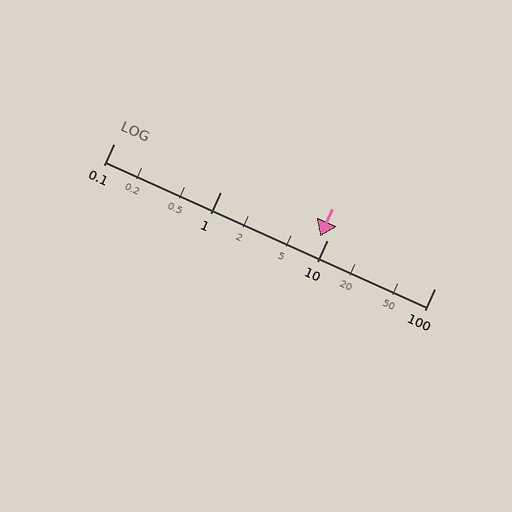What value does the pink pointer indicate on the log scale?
The pointer indicates approximately 8.6.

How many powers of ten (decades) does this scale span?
The scale spans 3 decades, from 0.1 to 100.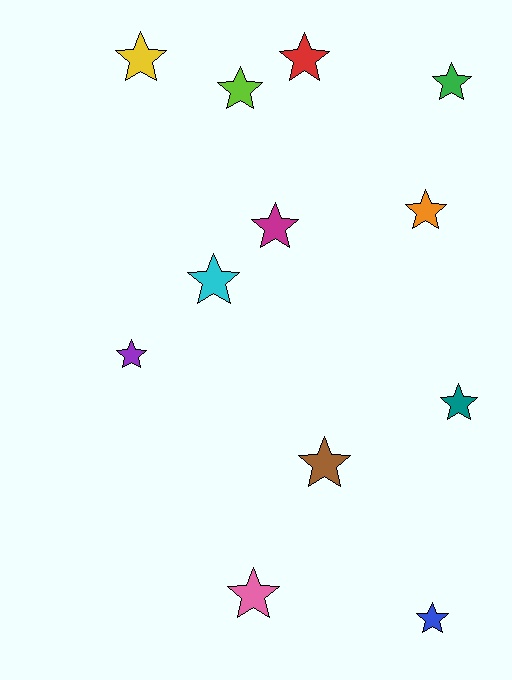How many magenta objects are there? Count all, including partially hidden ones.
There is 1 magenta object.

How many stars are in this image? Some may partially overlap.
There are 12 stars.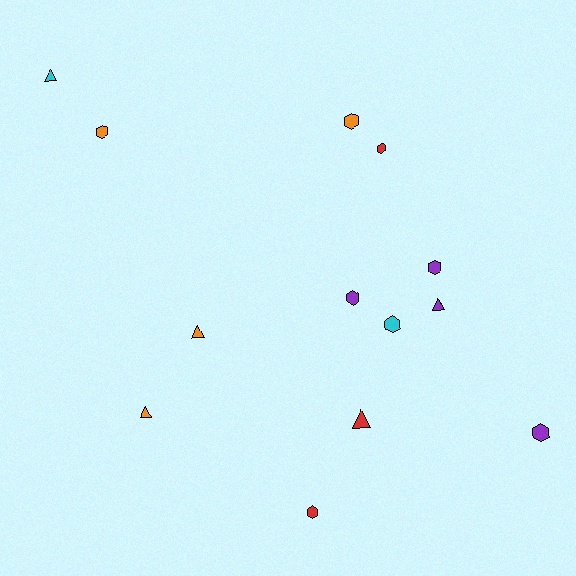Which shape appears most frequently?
Hexagon, with 8 objects.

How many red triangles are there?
There is 1 red triangle.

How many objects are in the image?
There are 13 objects.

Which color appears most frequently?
Orange, with 4 objects.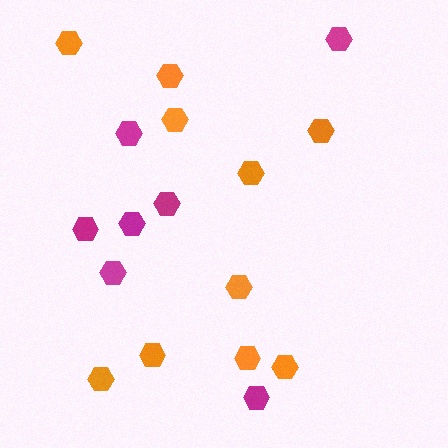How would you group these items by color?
There are 2 groups: one group of orange hexagons (10) and one group of magenta hexagons (7).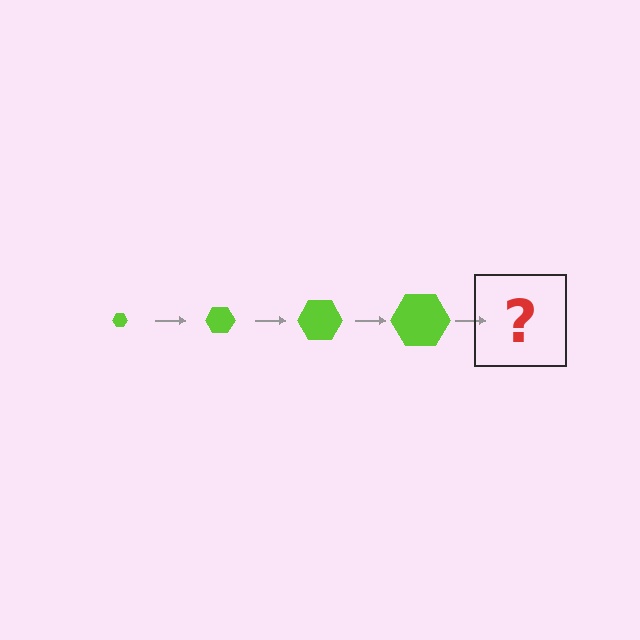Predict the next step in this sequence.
The next step is a lime hexagon, larger than the previous one.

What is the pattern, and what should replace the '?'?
The pattern is that the hexagon gets progressively larger each step. The '?' should be a lime hexagon, larger than the previous one.